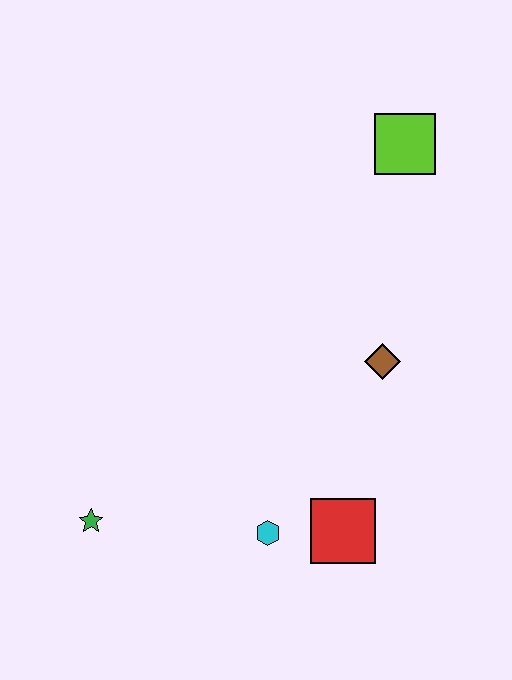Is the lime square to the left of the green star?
No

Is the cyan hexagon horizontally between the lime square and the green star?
Yes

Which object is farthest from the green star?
The lime square is farthest from the green star.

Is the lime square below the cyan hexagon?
No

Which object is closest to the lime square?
The brown diamond is closest to the lime square.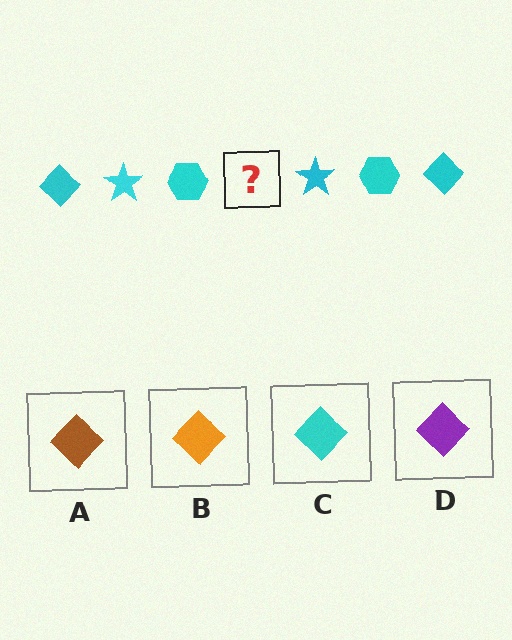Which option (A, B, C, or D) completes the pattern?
C.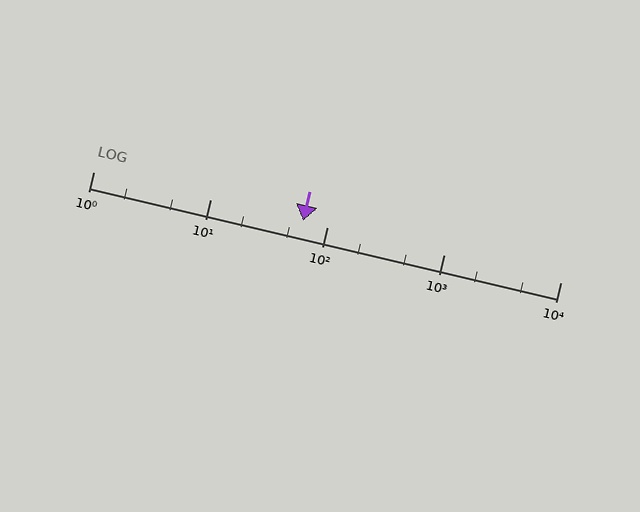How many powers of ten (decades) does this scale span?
The scale spans 4 decades, from 1 to 10000.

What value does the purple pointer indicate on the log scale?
The pointer indicates approximately 62.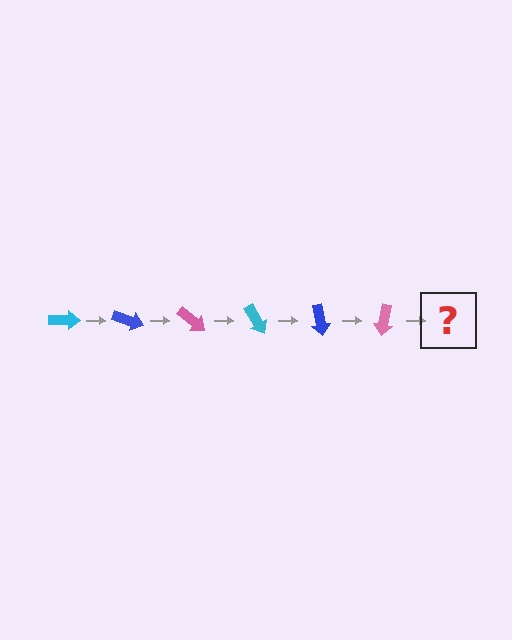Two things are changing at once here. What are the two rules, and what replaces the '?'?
The two rules are that it rotates 20 degrees each step and the color cycles through cyan, blue, and pink. The '?' should be a cyan arrow, rotated 120 degrees from the start.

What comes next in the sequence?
The next element should be a cyan arrow, rotated 120 degrees from the start.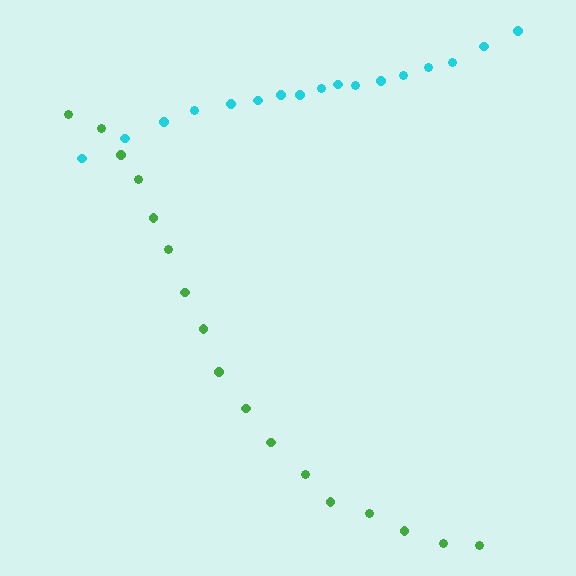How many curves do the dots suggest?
There are 2 distinct paths.